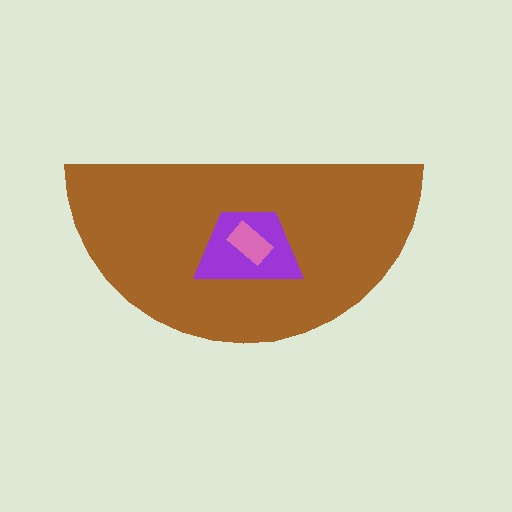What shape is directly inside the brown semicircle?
The purple trapezoid.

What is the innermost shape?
The pink rectangle.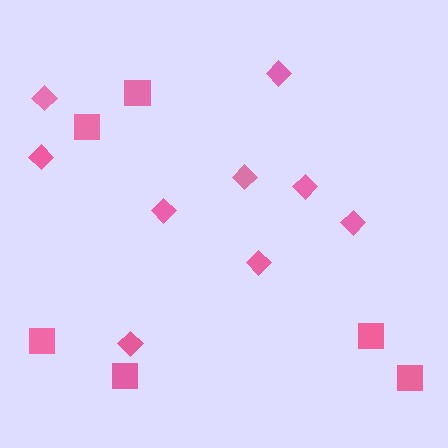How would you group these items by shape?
There are 2 groups: one group of diamonds (9) and one group of squares (6).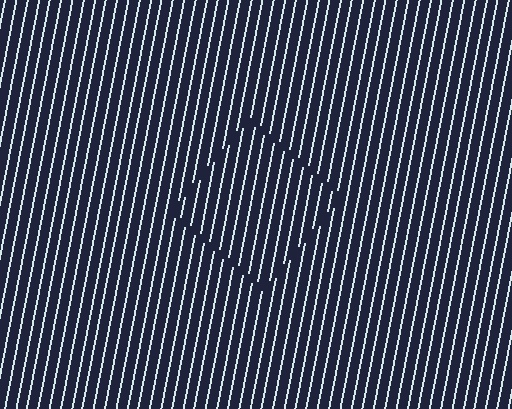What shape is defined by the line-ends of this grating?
An illusory square. The interior of the shape contains the same grating, shifted by half a period — the contour is defined by the phase discontinuity where line-ends from the inner and outer gratings abut.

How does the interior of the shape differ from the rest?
The interior of the shape contains the same grating, shifted by half a period — the contour is defined by the phase discontinuity where line-ends from the inner and outer gratings abut.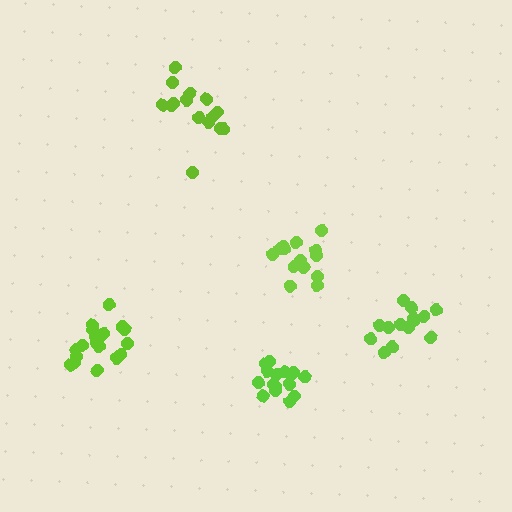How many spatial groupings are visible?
There are 5 spatial groupings.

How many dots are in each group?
Group 1: 14 dots, Group 2: 19 dots, Group 3: 16 dots, Group 4: 14 dots, Group 5: 15 dots (78 total).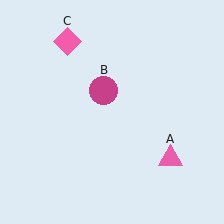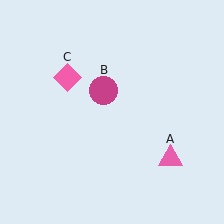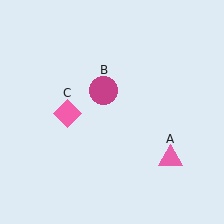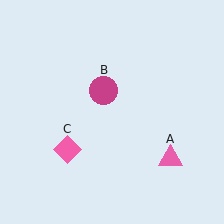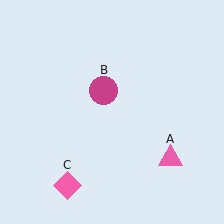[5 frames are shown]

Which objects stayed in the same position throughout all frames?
Pink triangle (object A) and magenta circle (object B) remained stationary.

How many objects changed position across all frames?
1 object changed position: pink diamond (object C).